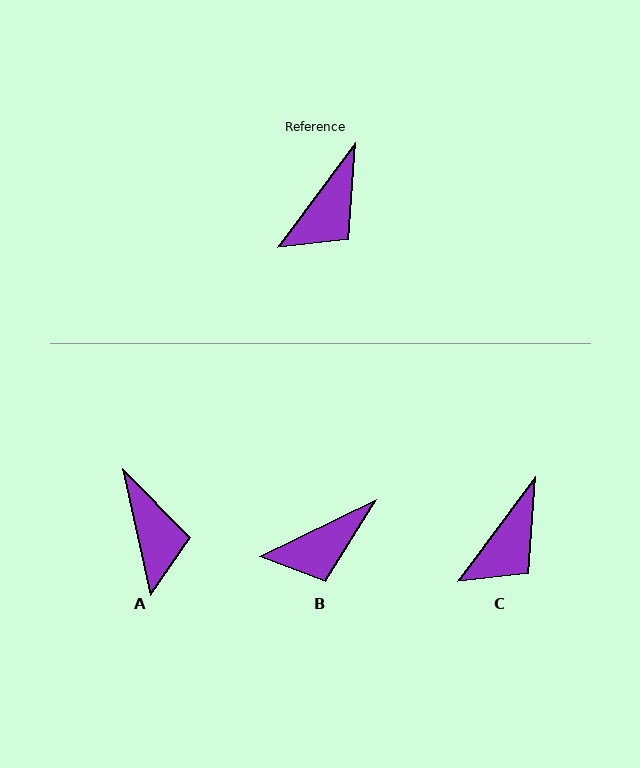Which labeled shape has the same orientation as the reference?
C.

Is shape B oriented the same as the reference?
No, it is off by about 28 degrees.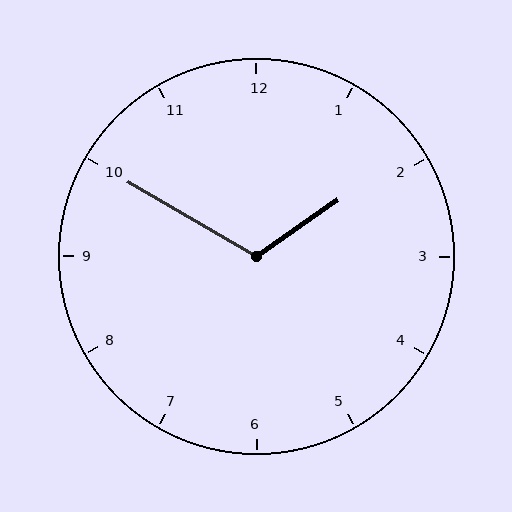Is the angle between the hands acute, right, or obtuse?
It is obtuse.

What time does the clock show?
1:50.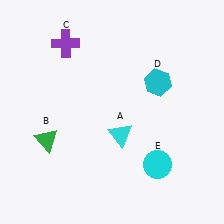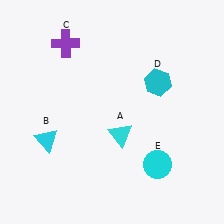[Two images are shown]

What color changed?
The triangle (B) changed from green in Image 1 to cyan in Image 2.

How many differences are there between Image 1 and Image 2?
There is 1 difference between the two images.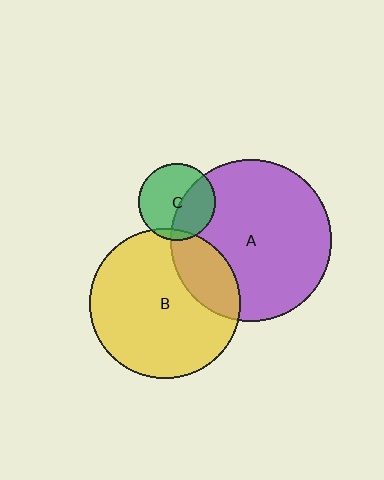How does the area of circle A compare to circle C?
Approximately 4.4 times.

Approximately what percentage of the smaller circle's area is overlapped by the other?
Approximately 40%.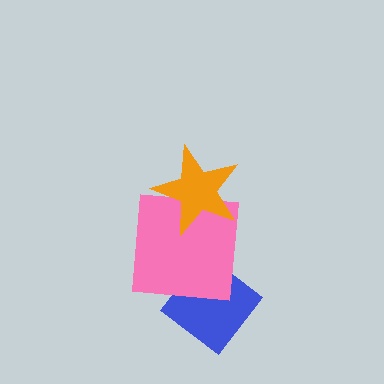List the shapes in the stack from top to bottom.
From top to bottom: the orange star, the pink square, the blue diamond.